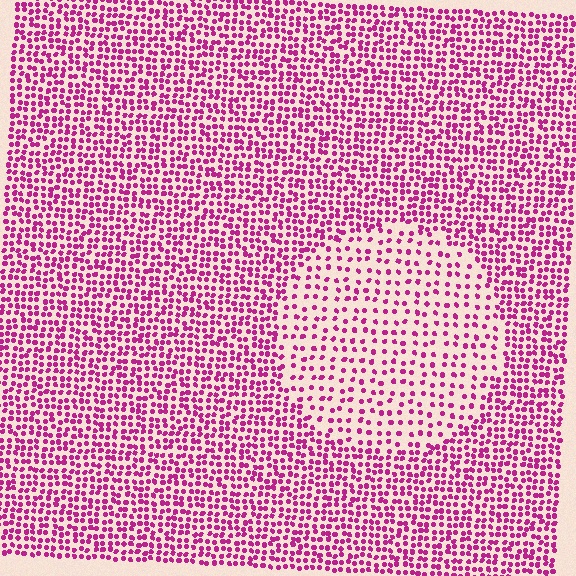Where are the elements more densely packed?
The elements are more densely packed outside the circle boundary.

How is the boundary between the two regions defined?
The boundary is defined by a change in element density (approximately 2.0x ratio). All elements are the same color, size, and shape.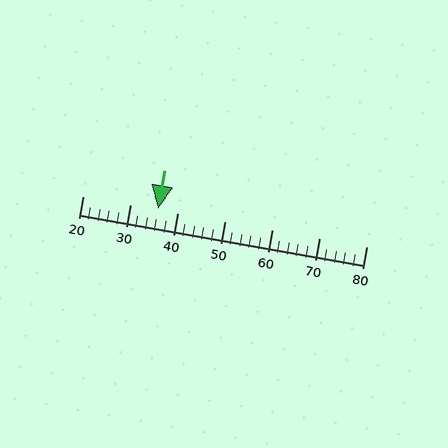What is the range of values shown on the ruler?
The ruler shows values from 20 to 80.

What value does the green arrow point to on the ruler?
The green arrow points to approximately 36.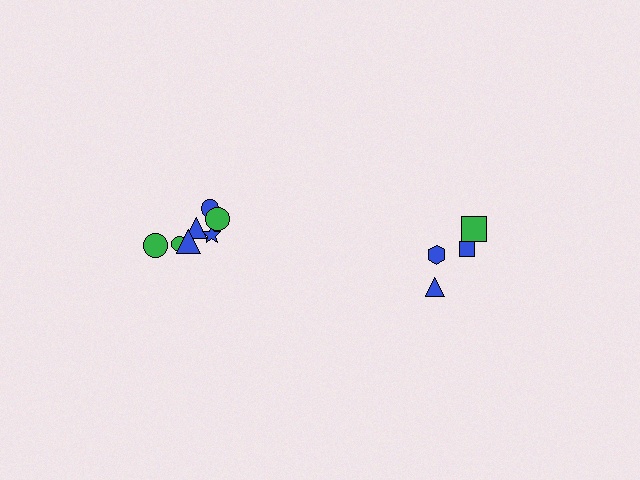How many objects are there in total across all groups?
There are 11 objects.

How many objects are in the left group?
There are 7 objects.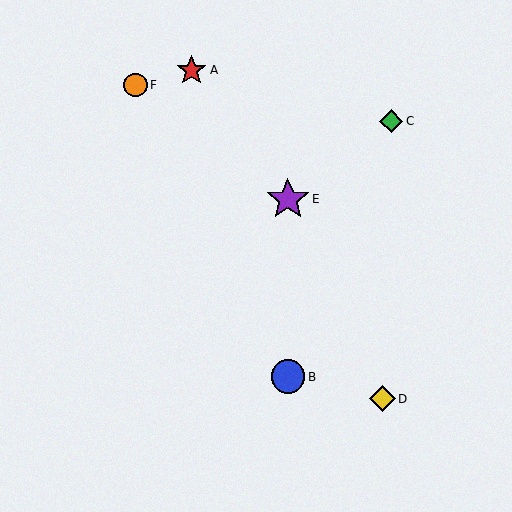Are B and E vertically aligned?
Yes, both are at x≈288.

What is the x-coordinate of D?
Object D is at x≈382.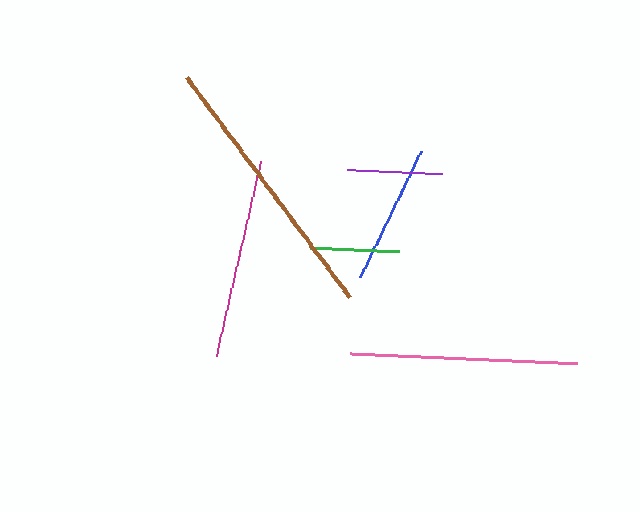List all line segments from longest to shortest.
From longest to shortest: brown, pink, magenta, blue, purple, green.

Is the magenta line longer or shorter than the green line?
The magenta line is longer than the green line.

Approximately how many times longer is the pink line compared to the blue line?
The pink line is approximately 1.6 times the length of the blue line.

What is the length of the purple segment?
The purple segment is approximately 95 pixels long.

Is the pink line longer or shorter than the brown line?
The brown line is longer than the pink line.